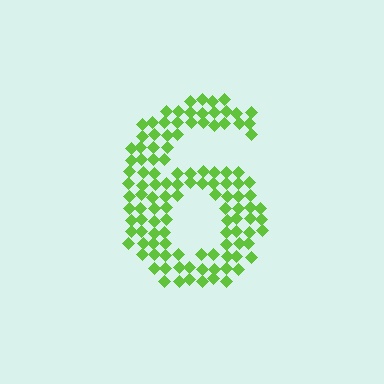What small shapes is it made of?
It is made of small diamonds.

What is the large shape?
The large shape is the digit 6.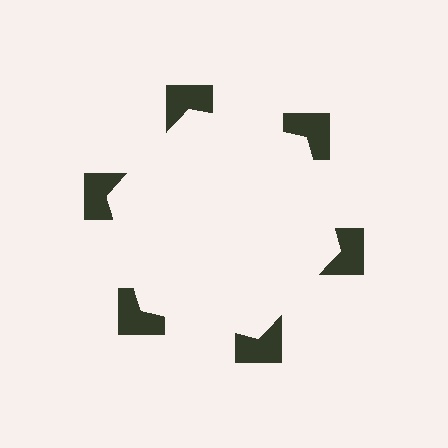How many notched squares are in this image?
There are 6 — one at each vertex of the illusory hexagon.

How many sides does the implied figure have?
6 sides.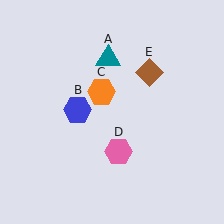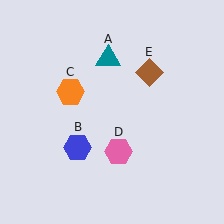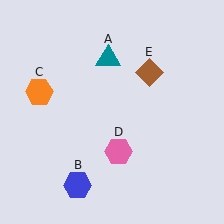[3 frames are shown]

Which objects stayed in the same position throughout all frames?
Teal triangle (object A) and pink hexagon (object D) and brown diamond (object E) remained stationary.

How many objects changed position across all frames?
2 objects changed position: blue hexagon (object B), orange hexagon (object C).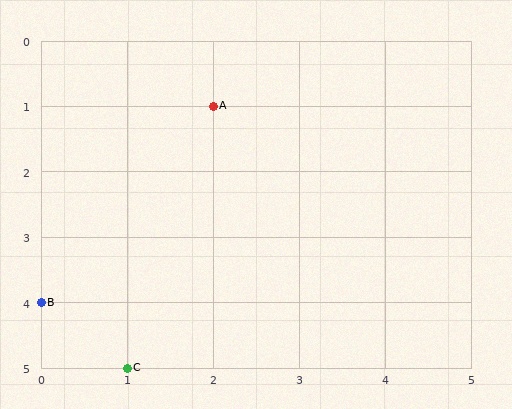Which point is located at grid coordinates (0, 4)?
Point B is at (0, 4).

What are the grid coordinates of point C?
Point C is at grid coordinates (1, 5).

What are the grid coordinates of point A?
Point A is at grid coordinates (2, 1).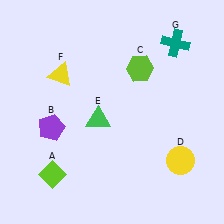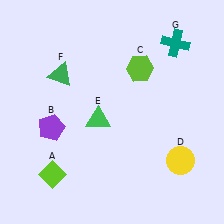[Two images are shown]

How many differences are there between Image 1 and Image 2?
There is 1 difference between the two images.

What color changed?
The triangle (F) changed from yellow in Image 1 to green in Image 2.